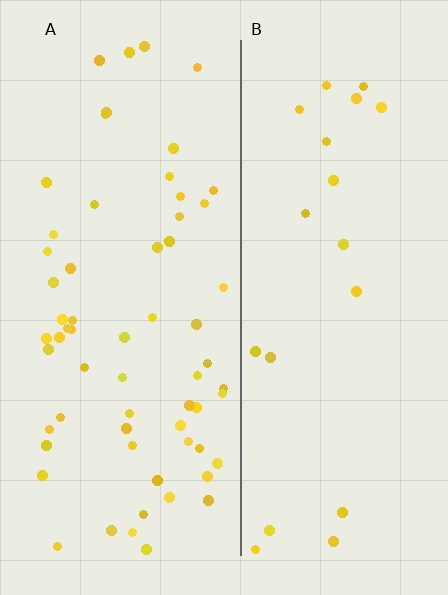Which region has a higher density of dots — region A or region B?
A (the left).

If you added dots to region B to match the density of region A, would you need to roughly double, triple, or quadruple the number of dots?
Approximately triple.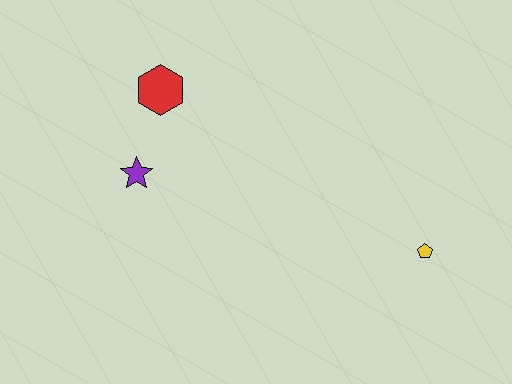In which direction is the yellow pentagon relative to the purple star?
The yellow pentagon is to the right of the purple star.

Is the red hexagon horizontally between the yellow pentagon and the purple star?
Yes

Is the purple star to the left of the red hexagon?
Yes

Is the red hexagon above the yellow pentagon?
Yes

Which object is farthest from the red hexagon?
The yellow pentagon is farthest from the red hexagon.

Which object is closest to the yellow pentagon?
The purple star is closest to the yellow pentagon.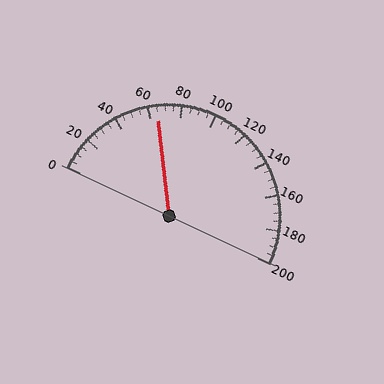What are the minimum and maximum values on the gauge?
The gauge ranges from 0 to 200.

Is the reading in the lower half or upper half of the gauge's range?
The reading is in the lower half of the range (0 to 200).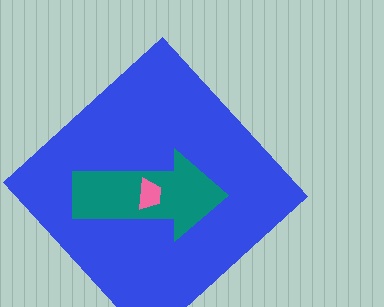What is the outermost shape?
The blue diamond.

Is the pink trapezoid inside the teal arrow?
Yes.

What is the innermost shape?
The pink trapezoid.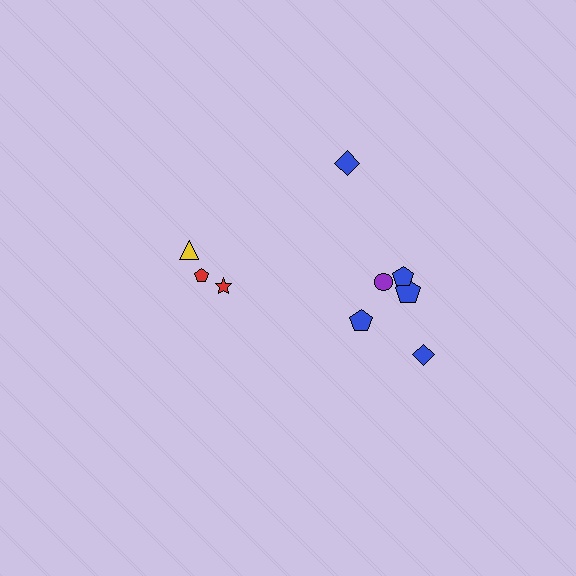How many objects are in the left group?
There are 3 objects.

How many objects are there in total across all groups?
There are 9 objects.